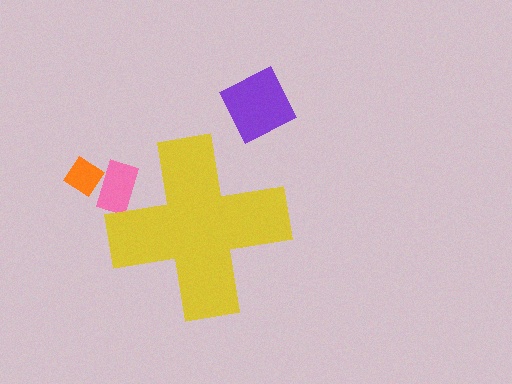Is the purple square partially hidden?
No, the purple square is fully visible.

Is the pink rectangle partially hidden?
Yes, the pink rectangle is partially hidden behind the yellow cross.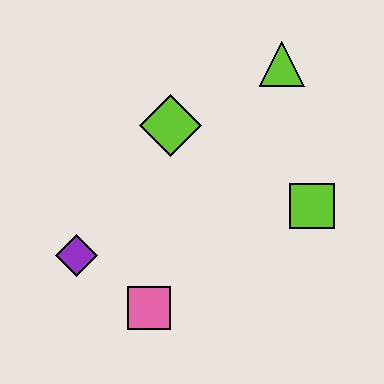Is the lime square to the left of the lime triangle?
No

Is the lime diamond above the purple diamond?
Yes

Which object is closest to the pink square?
The purple diamond is closest to the pink square.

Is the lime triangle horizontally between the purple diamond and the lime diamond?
No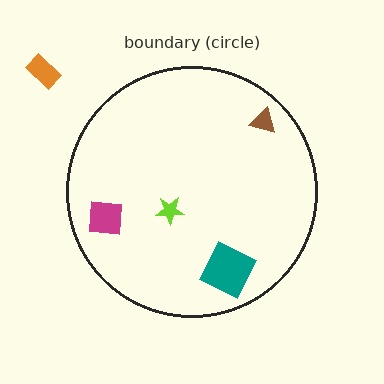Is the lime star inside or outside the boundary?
Inside.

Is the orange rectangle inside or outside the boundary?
Outside.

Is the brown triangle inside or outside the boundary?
Inside.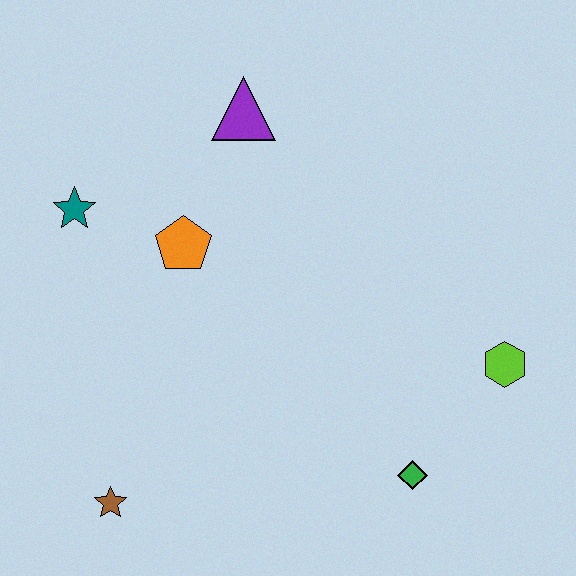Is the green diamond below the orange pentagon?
Yes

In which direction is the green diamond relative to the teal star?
The green diamond is to the right of the teal star.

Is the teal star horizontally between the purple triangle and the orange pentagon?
No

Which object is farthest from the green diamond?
The teal star is farthest from the green diamond.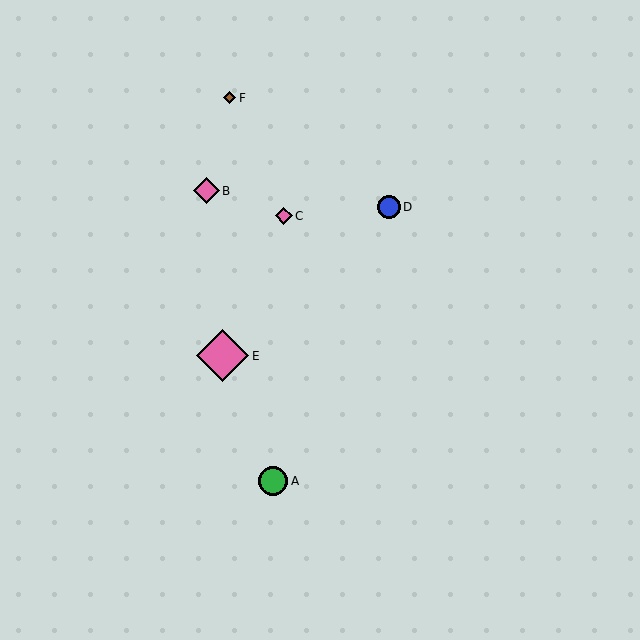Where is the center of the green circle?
The center of the green circle is at (273, 481).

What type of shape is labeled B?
Shape B is a pink diamond.